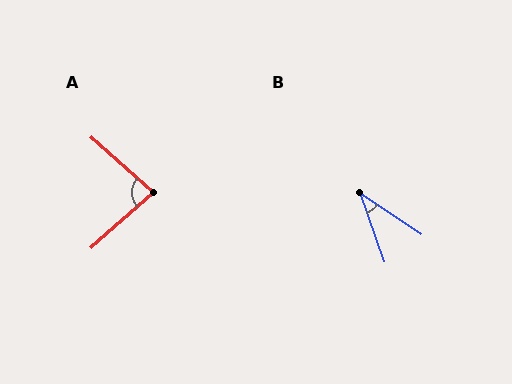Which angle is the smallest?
B, at approximately 37 degrees.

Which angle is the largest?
A, at approximately 84 degrees.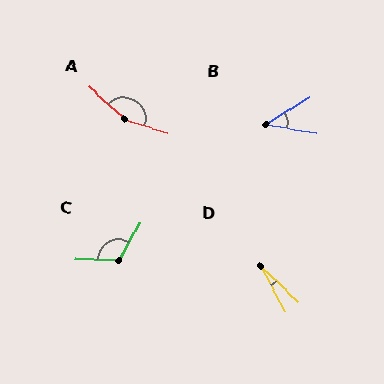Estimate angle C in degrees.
Approximately 116 degrees.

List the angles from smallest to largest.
D (18°), B (41°), C (116°), A (155°).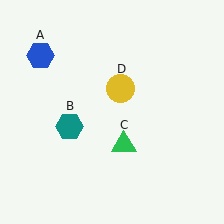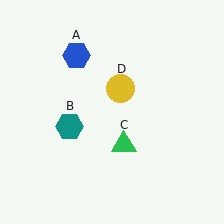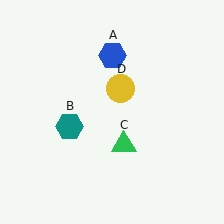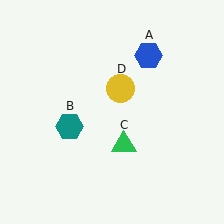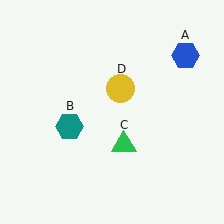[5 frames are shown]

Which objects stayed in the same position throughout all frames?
Teal hexagon (object B) and green triangle (object C) and yellow circle (object D) remained stationary.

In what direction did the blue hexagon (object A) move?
The blue hexagon (object A) moved right.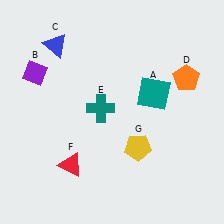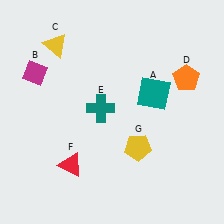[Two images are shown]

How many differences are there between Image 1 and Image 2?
There are 2 differences between the two images.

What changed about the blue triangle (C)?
In Image 1, C is blue. In Image 2, it changed to yellow.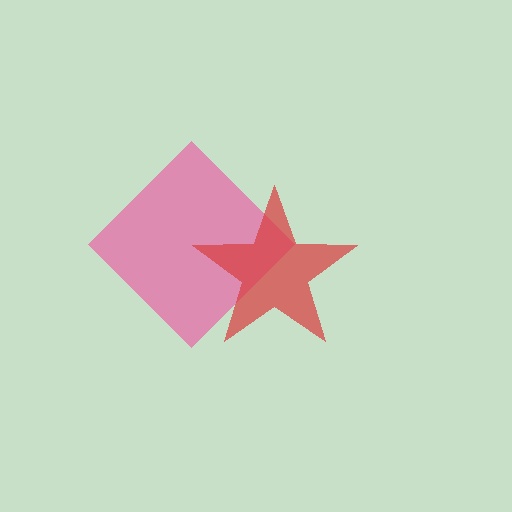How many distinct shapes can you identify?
There are 2 distinct shapes: a pink diamond, a red star.